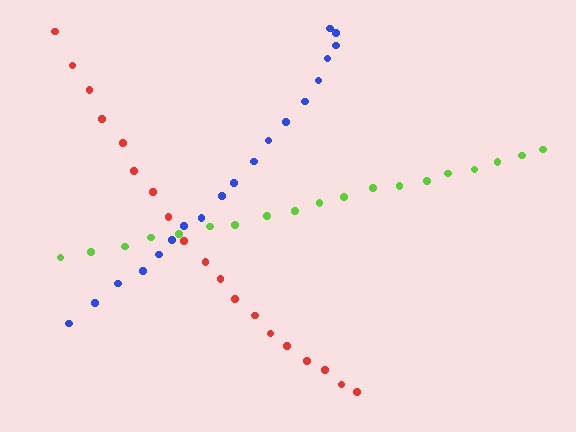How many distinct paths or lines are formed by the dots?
There are 3 distinct paths.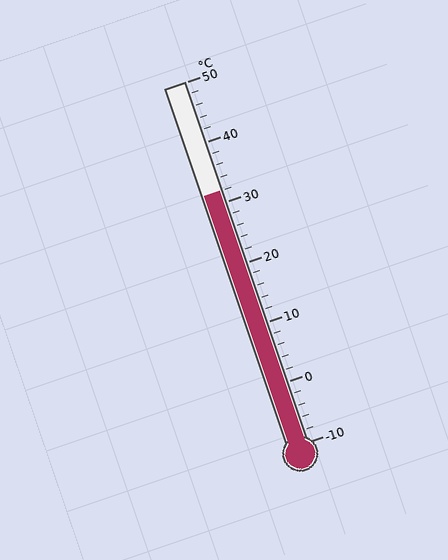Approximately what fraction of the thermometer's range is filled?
The thermometer is filled to approximately 70% of its range.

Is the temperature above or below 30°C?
The temperature is above 30°C.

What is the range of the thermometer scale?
The thermometer scale ranges from -10°C to 50°C.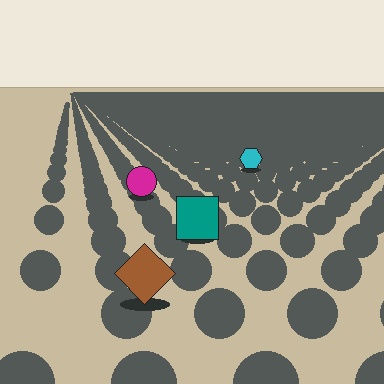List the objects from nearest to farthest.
From nearest to farthest: the brown diamond, the teal square, the magenta circle, the cyan hexagon.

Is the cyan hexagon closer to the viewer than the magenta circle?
No. The magenta circle is closer — you can tell from the texture gradient: the ground texture is coarser near it.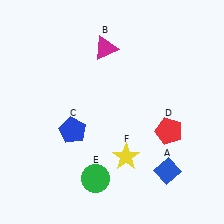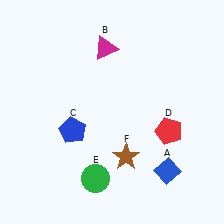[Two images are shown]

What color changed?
The star (F) changed from yellow in Image 1 to brown in Image 2.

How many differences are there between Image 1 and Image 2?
There is 1 difference between the two images.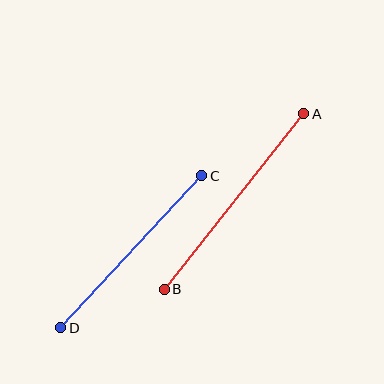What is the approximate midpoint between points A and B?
The midpoint is at approximately (234, 202) pixels.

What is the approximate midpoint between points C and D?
The midpoint is at approximately (131, 252) pixels.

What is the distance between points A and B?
The distance is approximately 224 pixels.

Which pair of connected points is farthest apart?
Points A and B are farthest apart.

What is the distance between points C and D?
The distance is approximately 207 pixels.